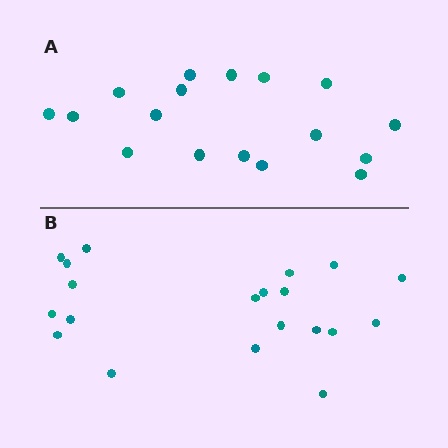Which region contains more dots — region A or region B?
Region B (the bottom region) has more dots.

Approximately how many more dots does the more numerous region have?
Region B has just a few more — roughly 2 or 3 more dots than region A.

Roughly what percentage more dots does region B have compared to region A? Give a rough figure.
About 20% more.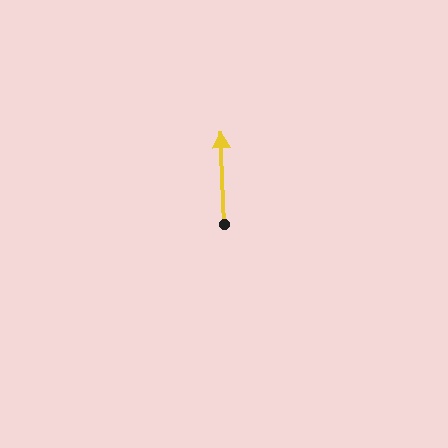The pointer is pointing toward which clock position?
Roughly 12 o'clock.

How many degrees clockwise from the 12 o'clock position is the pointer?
Approximately 358 degrees.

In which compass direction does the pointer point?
North.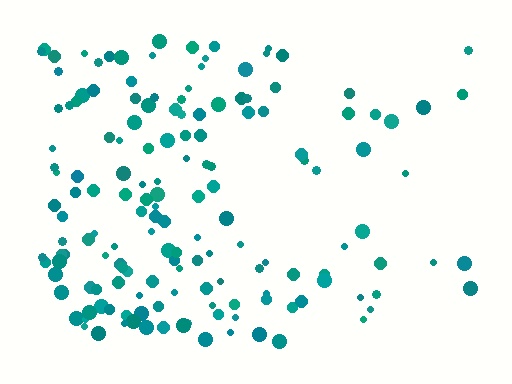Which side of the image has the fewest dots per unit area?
The right.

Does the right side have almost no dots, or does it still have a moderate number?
Still a moderate number, just noticeably fewer than the left.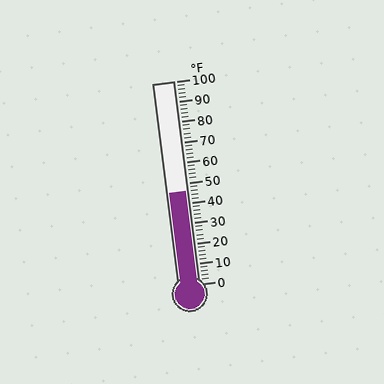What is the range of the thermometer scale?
The thermometer scale ranges from 0°F to 100°F.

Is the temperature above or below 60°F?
The temperature is below 60°F.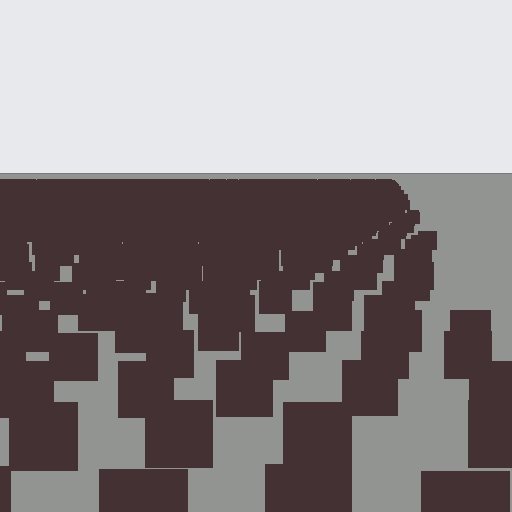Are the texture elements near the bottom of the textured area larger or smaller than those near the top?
Larger. Near the bottom, elements are closer to the viewer and appear at a bigger on-screen size.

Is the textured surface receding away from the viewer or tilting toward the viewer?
The surface is receding away from the viewer. Texture elements get smaller and denser toward the top.